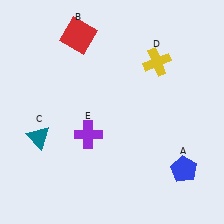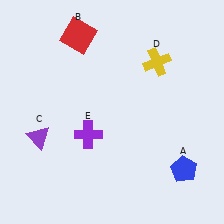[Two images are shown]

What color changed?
The triangle (C) changed from teal in Image 1 to purple in Image 2.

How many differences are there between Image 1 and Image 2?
There is 1 difference between the two images.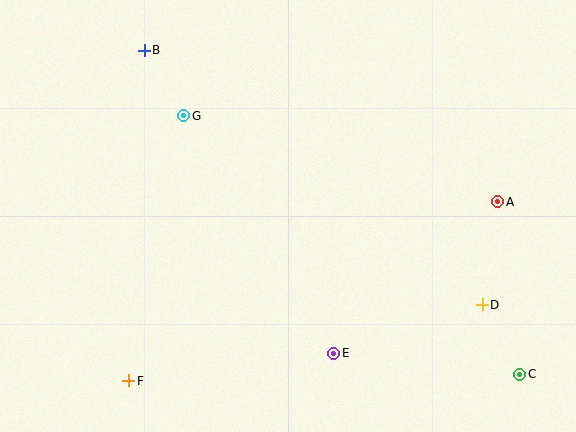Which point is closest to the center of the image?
Point G at (184, 116) is closest to the center.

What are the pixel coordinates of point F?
Point F is at (129, 381).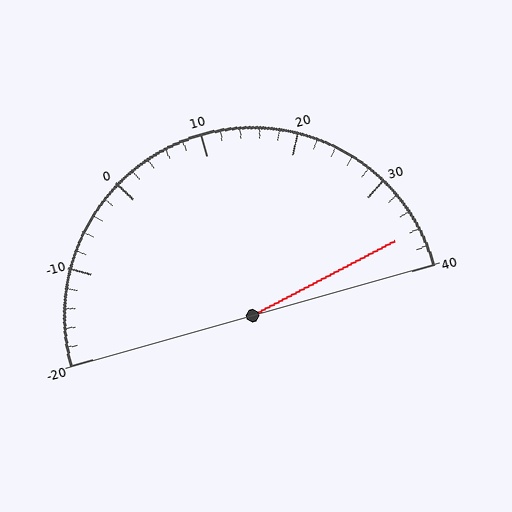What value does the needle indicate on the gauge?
The needle indicates approximately 36.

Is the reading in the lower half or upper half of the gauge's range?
The reading is in the upper half of the range (-20 to 40).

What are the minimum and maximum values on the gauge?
The gauge ranges from -20 to 40.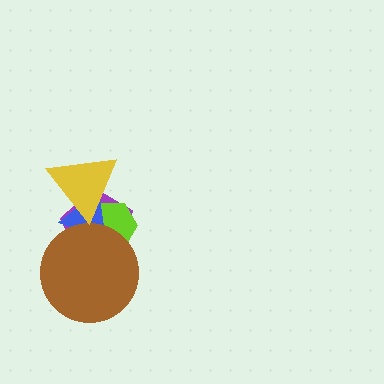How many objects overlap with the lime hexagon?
4 objects overlap with the lime hexagon.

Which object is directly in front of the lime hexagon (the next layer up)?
The blue triangle is directly in front of the lime hexagon.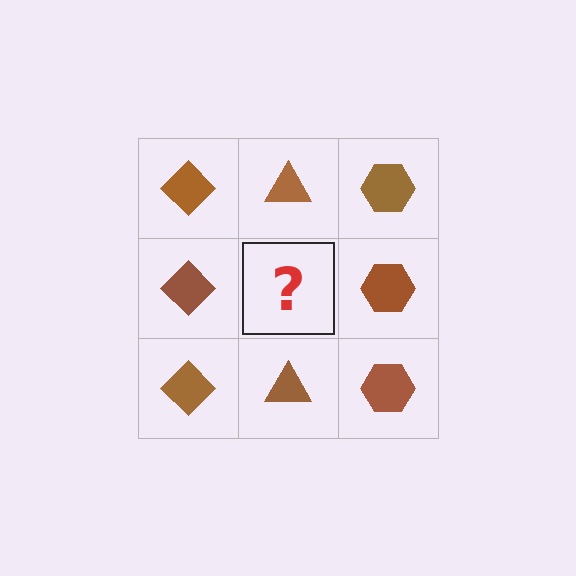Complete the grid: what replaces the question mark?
The question mark should be replaced with a brown triangle.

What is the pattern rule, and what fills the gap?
The rule is that each column has a consistent shape. The gap should be filled with a brown triangle.